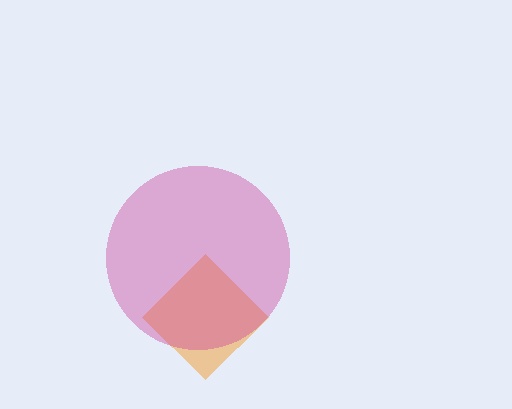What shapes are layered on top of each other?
The layered shapes are: an orange diamond, a magenta circle.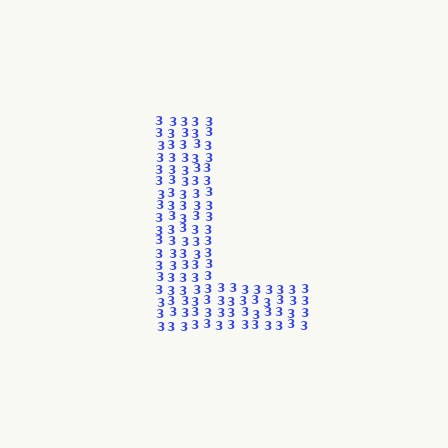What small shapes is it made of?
It is made of small digit 3's.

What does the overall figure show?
The overall figure shows the letter L.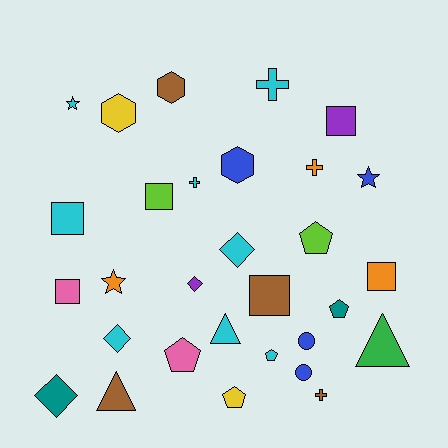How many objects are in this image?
There are 30 objects.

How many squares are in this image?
There are 6 squares.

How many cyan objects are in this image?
There are 8 cyan objects.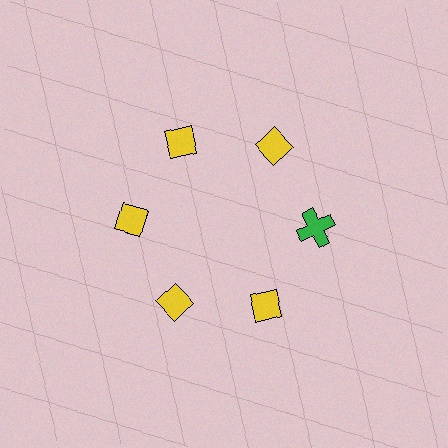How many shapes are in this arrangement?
There are 6 shapes arranged in a ring pattern.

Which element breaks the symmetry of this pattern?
The green cross at roughly the 3 o'clock position breaks the symmetry. All other shapes are yellow diamonds.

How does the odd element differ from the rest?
It differs in both color (green instead of yellow) and shape (cross instead of diamond).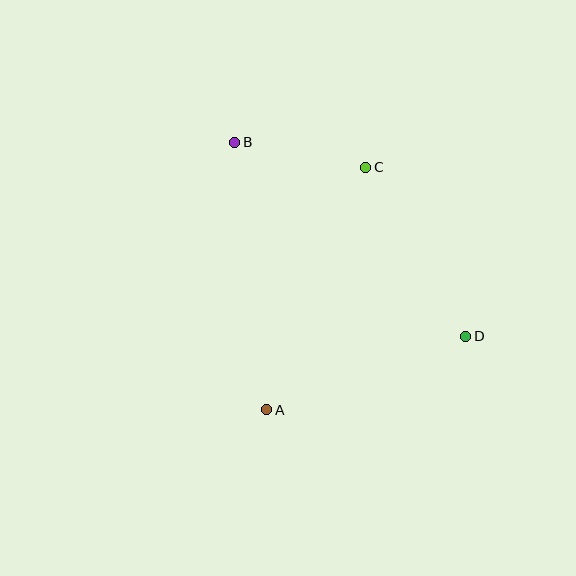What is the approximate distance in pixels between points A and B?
The distance between A and B is approximately 269 pixels.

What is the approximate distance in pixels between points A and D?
The distance between A and D is approximately 212 pixels.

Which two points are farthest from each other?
Points B and D are farthest from each other.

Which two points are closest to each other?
Points B and C are closest to each other.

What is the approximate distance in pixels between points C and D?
The distance between C and D is approximately 196 pixels.